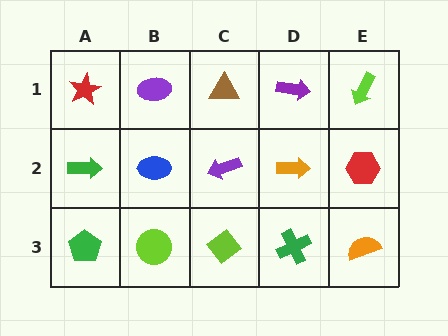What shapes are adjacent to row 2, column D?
A purple arrow (row 1, column D), a green cross (row 3, column D), a purple arrow (row 2, column C), a red hexagon (row 2, column E).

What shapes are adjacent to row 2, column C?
A brown triangle (row 1, column C), a lime diamond (row 3, column C), a blue ellipse (row 2, column B), an orange arrow (row 2, column D).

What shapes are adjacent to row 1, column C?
A purple arrow (row 2, column C), a purple ellipse (row 1, column B), a purple arrow (row 1, column D).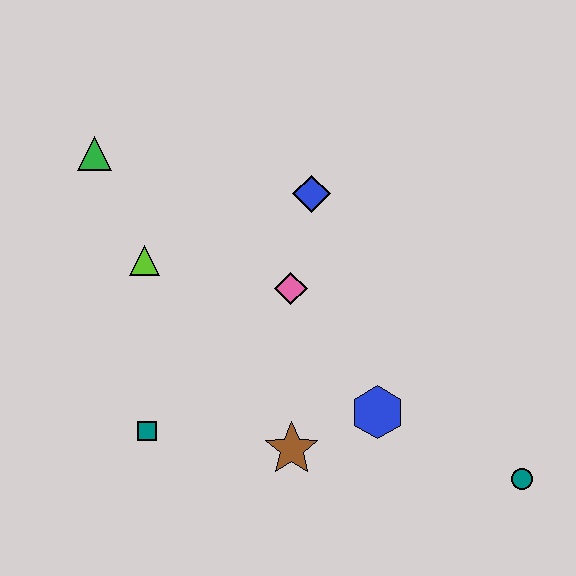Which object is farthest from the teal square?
The teal circle is farthest from the teal square.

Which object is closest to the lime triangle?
The green triangle is closest to the lime triangle.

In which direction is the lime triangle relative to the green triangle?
The lime triangle is below the green triangle.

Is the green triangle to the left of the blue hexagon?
Yes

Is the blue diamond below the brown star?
No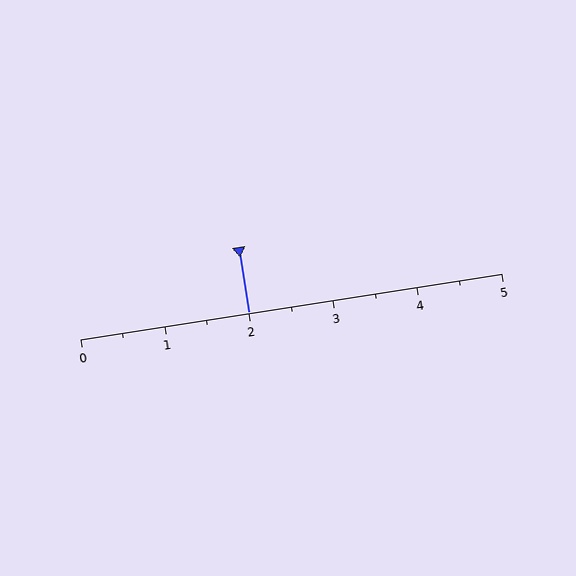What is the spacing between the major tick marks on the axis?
The major ticks are spaced 1 apart.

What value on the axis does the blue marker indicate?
The marker indicates approximately 2.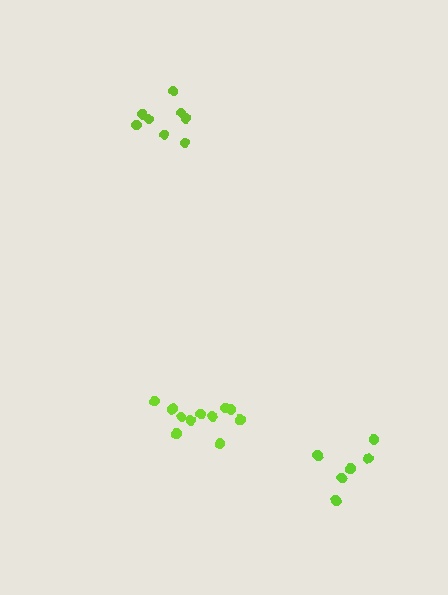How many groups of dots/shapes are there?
There are 3 groups.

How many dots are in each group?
Group 1: 6 dots, Group 2: 8 dots, Group 3: 11 dots (25 total).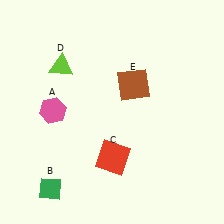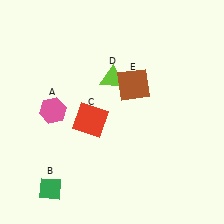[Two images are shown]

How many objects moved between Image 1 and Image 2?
2 objects moved between the two images.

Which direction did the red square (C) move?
The red square (C) moved up.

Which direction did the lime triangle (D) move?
The lime triangle (D) moved right.